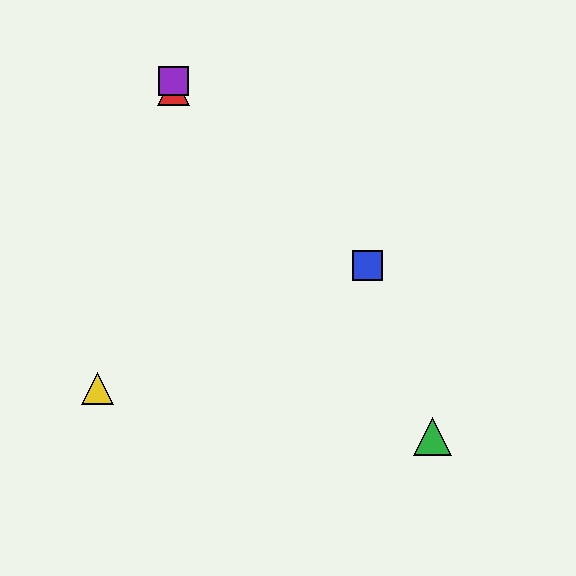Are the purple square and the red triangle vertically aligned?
Yes, both are at x≈174.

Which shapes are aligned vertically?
The red triangle, the purple square are aligned vertically.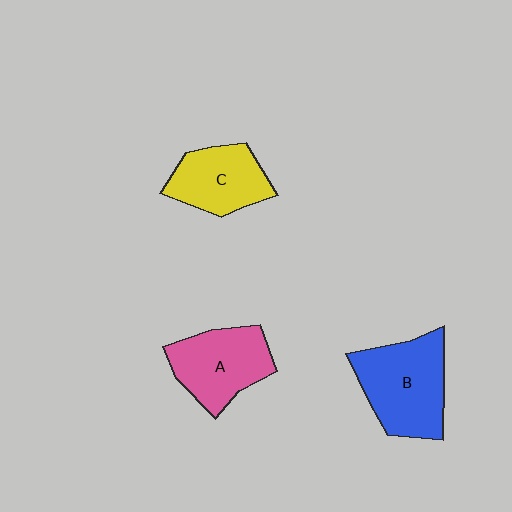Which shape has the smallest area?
Shape C (yellow).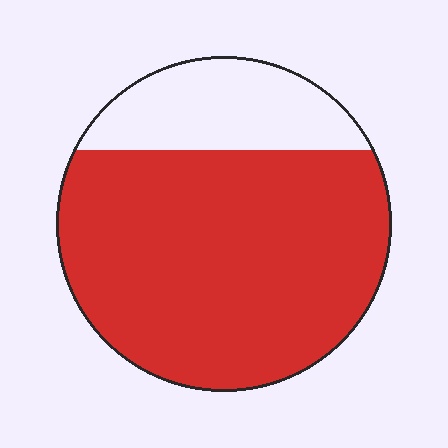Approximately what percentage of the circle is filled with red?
Approximately 75%.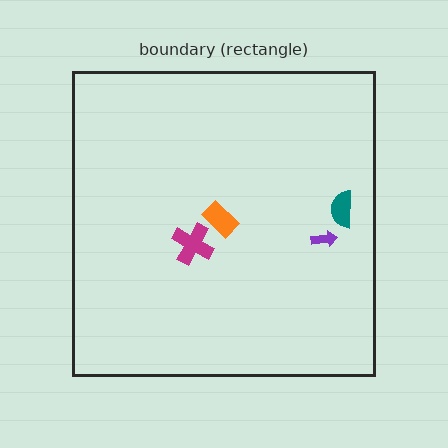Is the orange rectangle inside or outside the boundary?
Inside.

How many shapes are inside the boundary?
4 inside, 0 outside.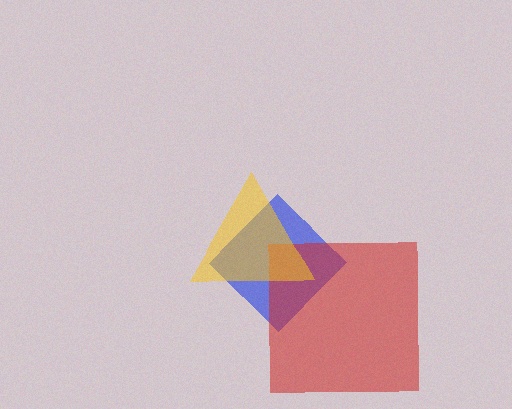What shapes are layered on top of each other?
The layered shapes are: a blue diamond, a red square, a yellow triangle.